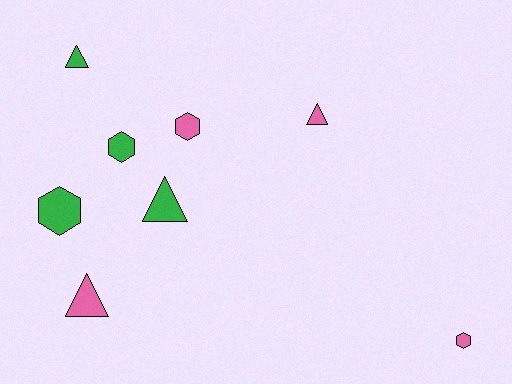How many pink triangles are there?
There are 2 pink triangles.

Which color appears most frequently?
Pink, with 4 objects.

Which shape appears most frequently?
Hexagon, with 4 objects.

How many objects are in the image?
There are 8 objects.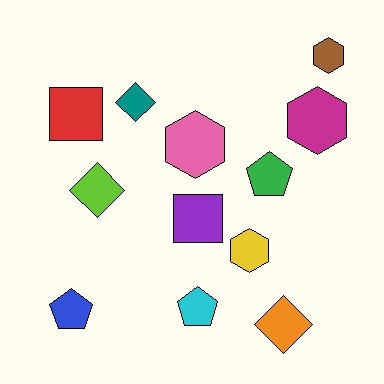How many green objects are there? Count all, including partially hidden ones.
There is 1 green object.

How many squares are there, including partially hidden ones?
There are 2 squares.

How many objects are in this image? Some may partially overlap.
There are 12 objects.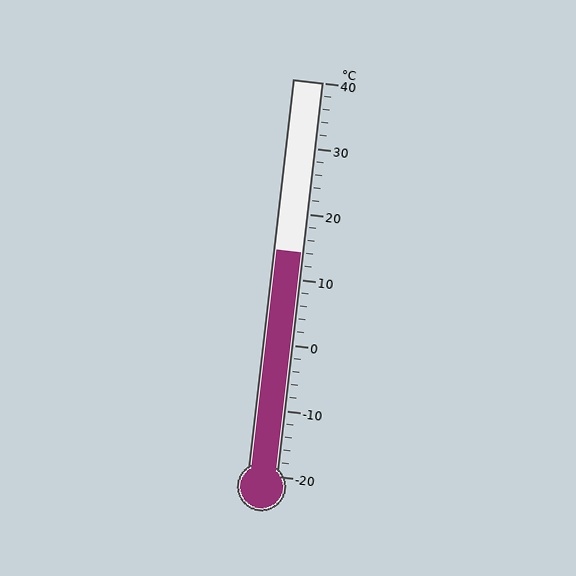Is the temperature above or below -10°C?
The temperature is above -10°C.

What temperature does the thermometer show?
The thermometer shows approximately 14°C.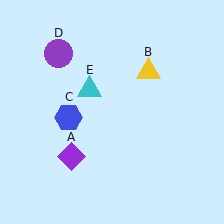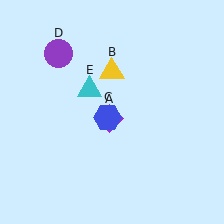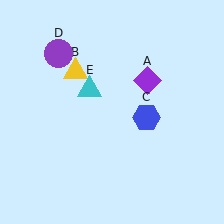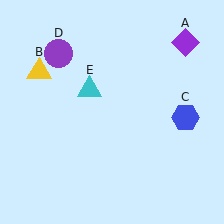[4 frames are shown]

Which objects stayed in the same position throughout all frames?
Purple circle (object D) and cyan triangle (object E) remained stationary.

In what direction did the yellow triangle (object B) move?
The yellow triangle (object B) moved left.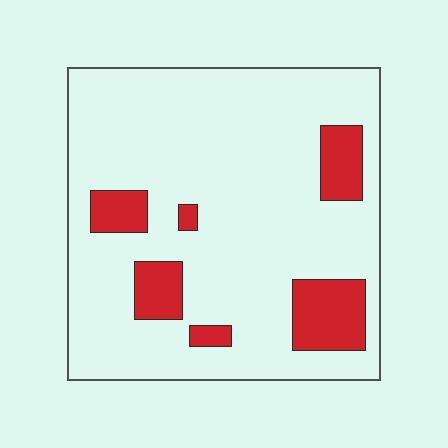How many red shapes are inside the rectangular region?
6.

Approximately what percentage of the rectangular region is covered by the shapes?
Approximately 15%.